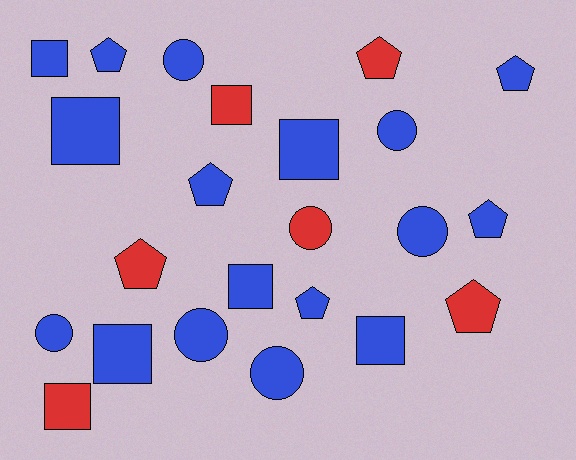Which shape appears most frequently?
Pentagon, with 8 objects.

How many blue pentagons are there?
There are 5 blue pentagons.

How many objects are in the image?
There are 23 objects.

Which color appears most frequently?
Blue, with 17 objects.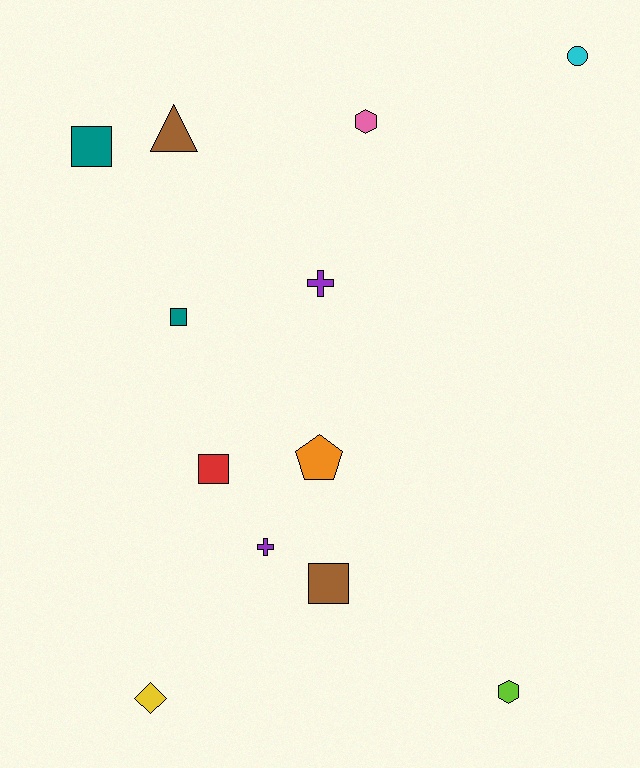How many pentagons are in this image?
There is 1 pentagon.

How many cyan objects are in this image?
There is 1 cyan object.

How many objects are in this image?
There are 12 objects.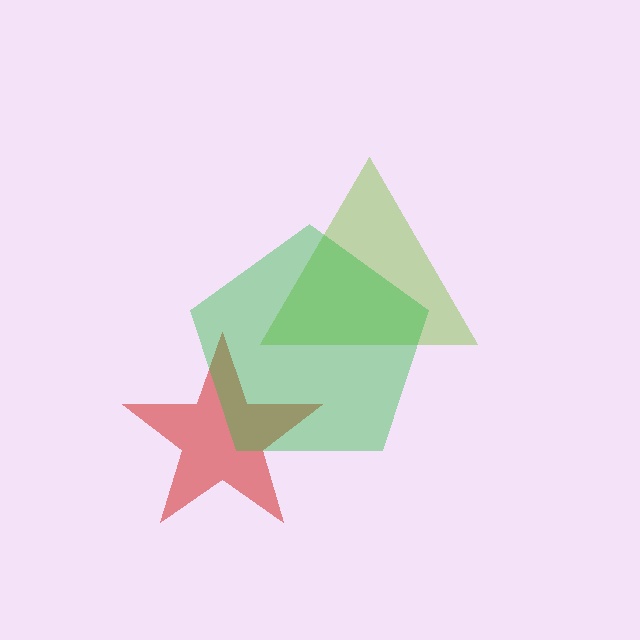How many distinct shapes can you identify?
There are 3 distinct shapes: a lime triangle, a red star, a green pentagon.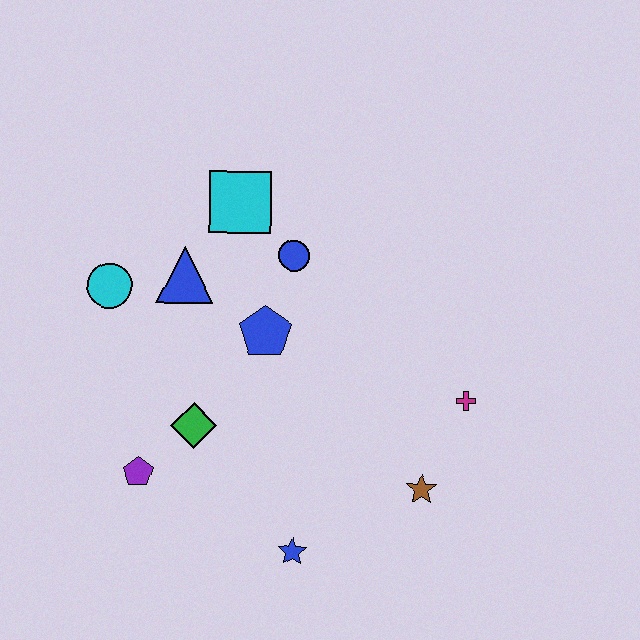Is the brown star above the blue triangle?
No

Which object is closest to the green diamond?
The purple pentagon is closest to the green diamond.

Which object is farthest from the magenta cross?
The cyan circle is farthest from the magenta cross.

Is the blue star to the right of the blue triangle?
Yes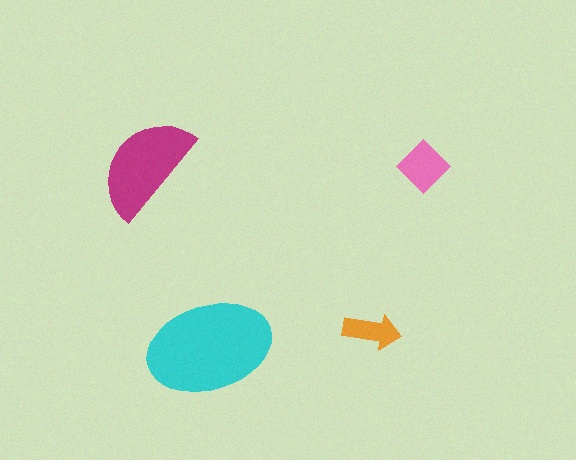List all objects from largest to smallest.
The cyan ellipse, the magenta semicircle, the pink diamond, the orange arrow.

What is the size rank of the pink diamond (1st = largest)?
3rd.